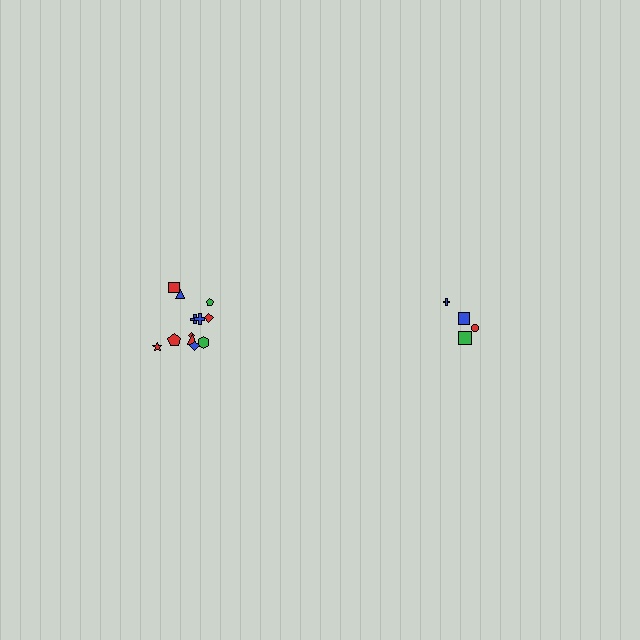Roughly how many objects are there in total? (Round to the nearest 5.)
Roughly 15 objects in total.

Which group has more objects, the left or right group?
The left group.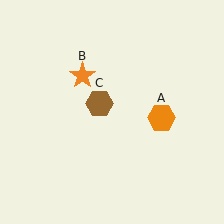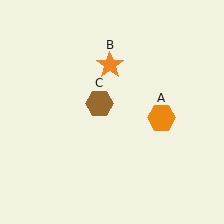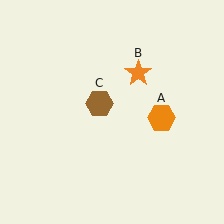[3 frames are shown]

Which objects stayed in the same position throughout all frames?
Orange hexagon (object A) and brown hexagon (object C) remained stationary.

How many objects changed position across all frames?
1 object changed position: orange star (object B).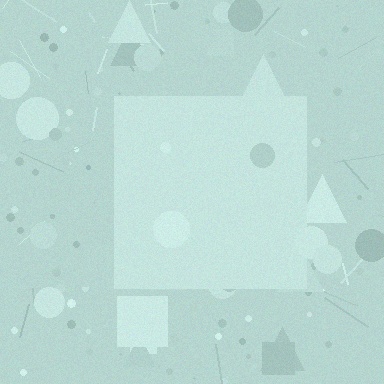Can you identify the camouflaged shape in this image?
The camouflaged shape is a square.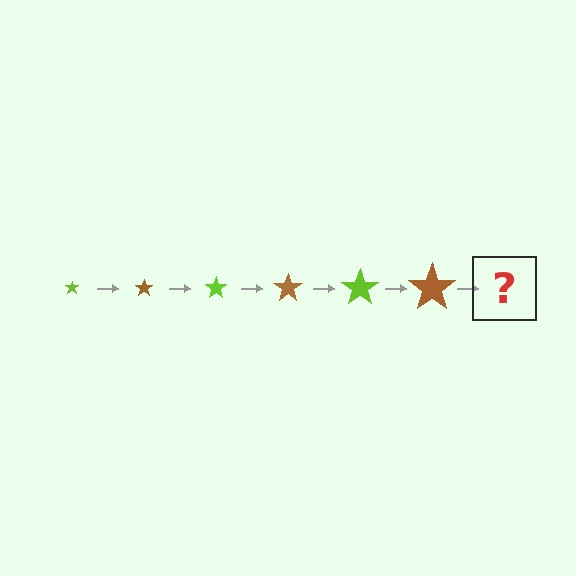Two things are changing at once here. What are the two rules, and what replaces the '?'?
The two rules are that the star grows larger each step and the color cycles through lime and brown. The '?' should be a lime star, larger than the previous one.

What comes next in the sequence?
The next element should be a lime star, larger than the previous one.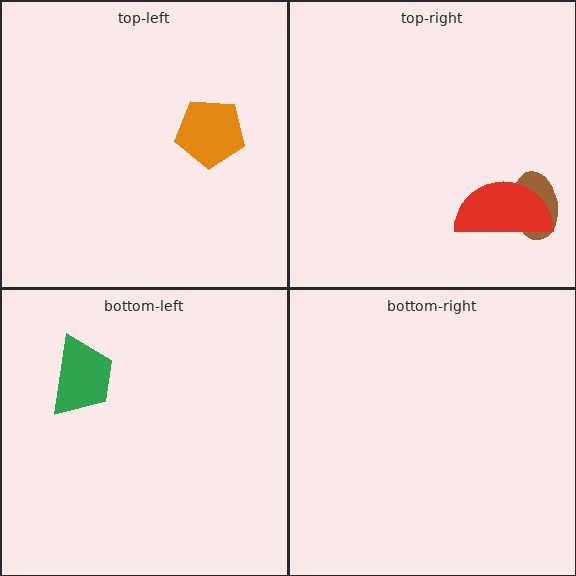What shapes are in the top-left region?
The orange pentagon.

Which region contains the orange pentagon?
The top-left region.